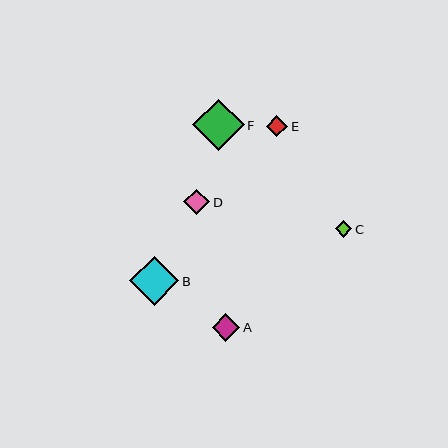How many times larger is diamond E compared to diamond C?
Diamond E is approximately 1.3 times the size of diamond C.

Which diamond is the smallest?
Diamond C is the smallest with a size of approximately 16 pixels.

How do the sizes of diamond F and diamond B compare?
Diamond F and diamond B are approximately the same size.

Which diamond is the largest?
Diamond F is the largest with a size of approximately 51 pixels.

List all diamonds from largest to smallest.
From largest to smallest: F, B, A, D, E, C.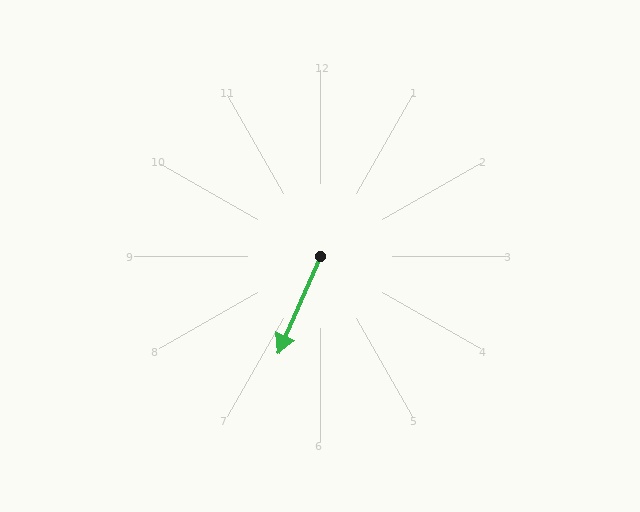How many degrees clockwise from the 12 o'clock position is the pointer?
Approximately 204 degrees.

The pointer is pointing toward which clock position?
Roughly 7 o'clock.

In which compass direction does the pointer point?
Southwest.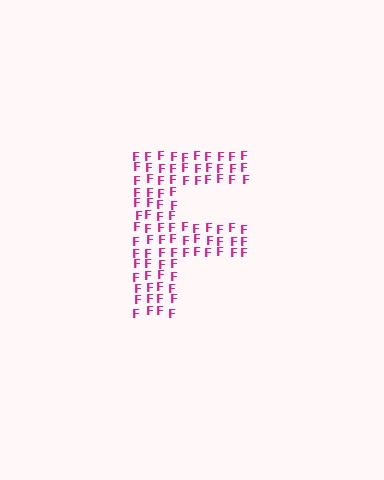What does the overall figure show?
The overall figure shows the letter F.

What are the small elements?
The small elements are letter F's.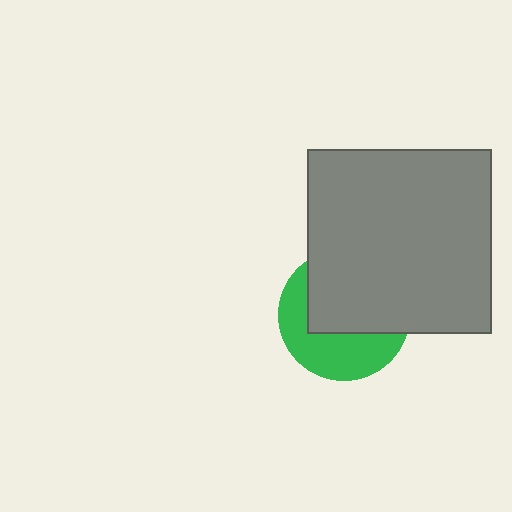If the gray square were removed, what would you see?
You would see the complete green circle.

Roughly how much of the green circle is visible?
A small part of it is visible (roughly 45%).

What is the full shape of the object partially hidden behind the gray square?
The partially hidden object is a green circle.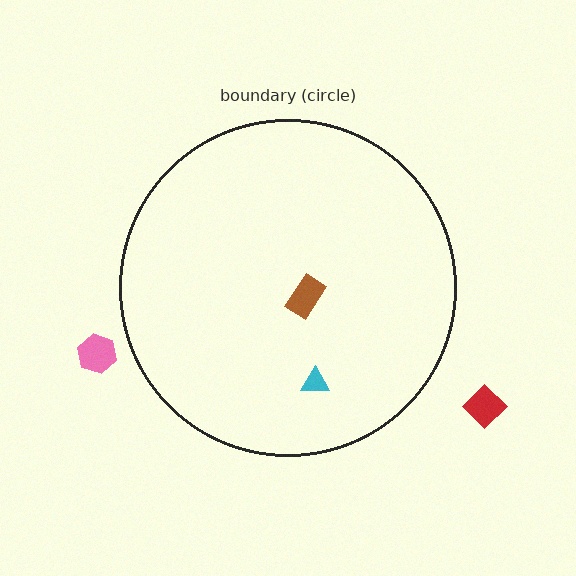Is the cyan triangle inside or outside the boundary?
Inside.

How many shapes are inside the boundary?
2 inside, 2 outside.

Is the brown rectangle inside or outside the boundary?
Inside.